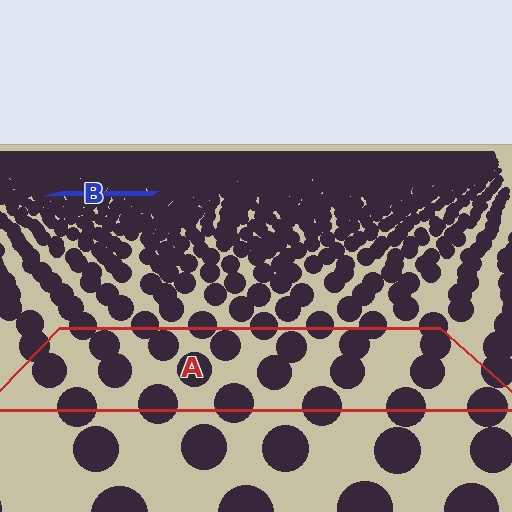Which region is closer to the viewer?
Region A is closer. The texture elements there are larger and more spread out.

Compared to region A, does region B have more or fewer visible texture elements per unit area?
Region B has more texture elements per unit area — they are packed more densely because it is farther away.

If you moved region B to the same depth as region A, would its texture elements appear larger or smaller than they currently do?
They would appear larger. At a closer depth, the same texture elements are projected at a bigger on-screen size.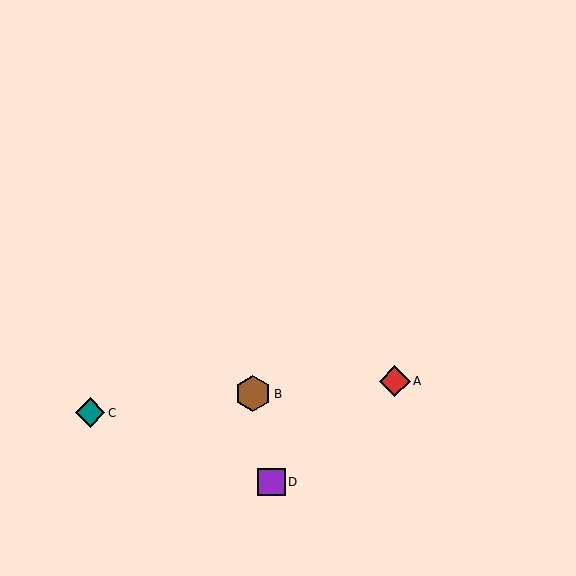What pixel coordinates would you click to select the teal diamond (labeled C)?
Click at (90, 413) to select the teal diamond C.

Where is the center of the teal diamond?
The center of the teal diamond is at (90, 413).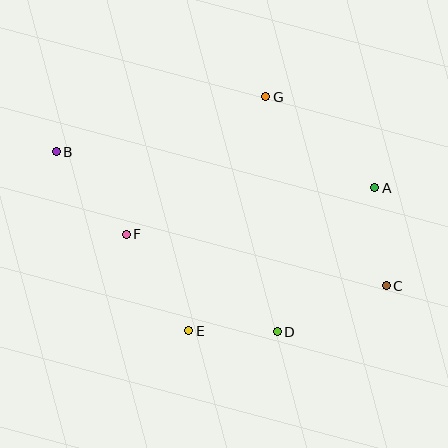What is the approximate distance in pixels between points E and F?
The distance between E and F is approximately 115 pixels.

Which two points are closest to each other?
Points D and E are closest to each other.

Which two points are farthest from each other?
Points B and C are farthest from each other.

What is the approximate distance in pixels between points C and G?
The distance between C and G is approximately 224 pixels.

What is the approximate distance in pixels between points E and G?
The distance between E and G is approximately 246 pixels.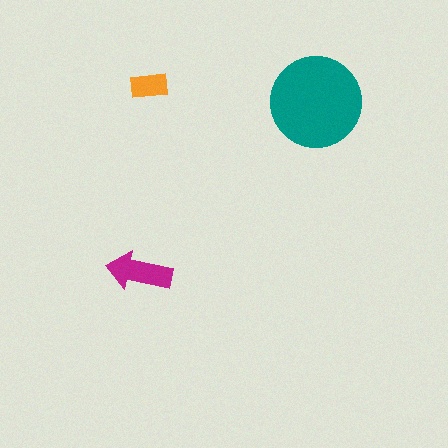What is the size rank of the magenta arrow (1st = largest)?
2nd.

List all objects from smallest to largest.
The orange rectangle, the magenta arrow, the teal circle.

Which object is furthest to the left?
The magenta arrow is leftmost.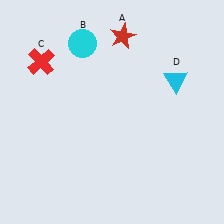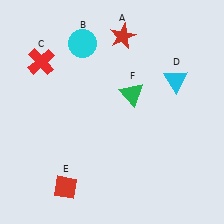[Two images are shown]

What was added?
A red diamond (E), a green triangle (F) were added in Image 2.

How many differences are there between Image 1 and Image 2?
There are 2 differences between the two images.